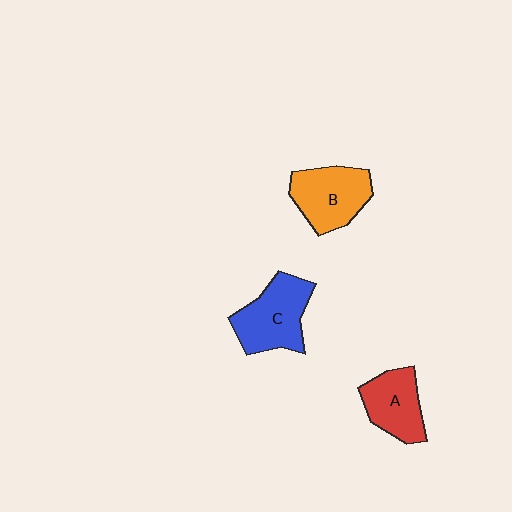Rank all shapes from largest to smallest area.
From largest to smallest: C (blue), B (orange), A (red).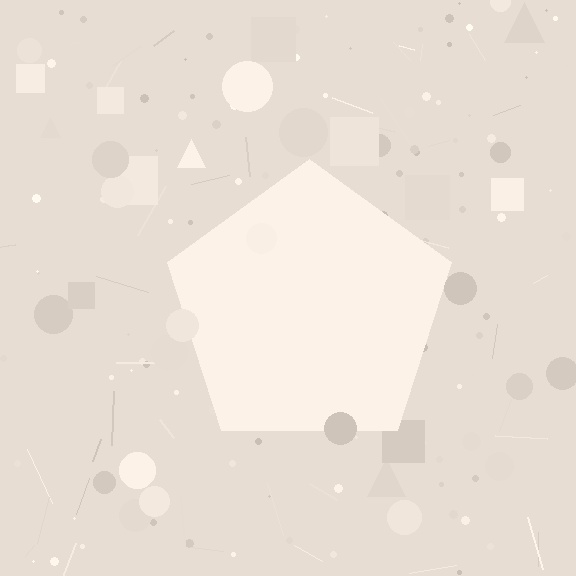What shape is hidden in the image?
A pentagon is hidden in the image.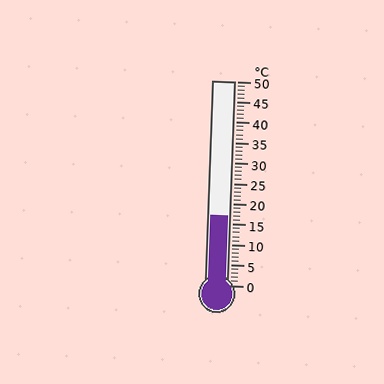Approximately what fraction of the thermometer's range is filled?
The thermometer is filled to approximately 35% of its range.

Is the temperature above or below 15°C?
The temperature is above 15°C.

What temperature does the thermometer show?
The thermometer shows approximately 17°C.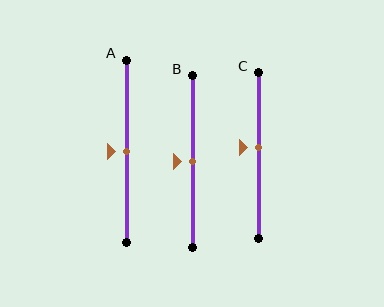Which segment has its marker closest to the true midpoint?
Segment A has its marker closest to the true midpoint.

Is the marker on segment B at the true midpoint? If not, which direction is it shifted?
Yes, the marker on segment B is at the true midpoint.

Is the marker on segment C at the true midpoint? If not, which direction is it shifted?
No, the marker on segment C is shifted upward by about 5% of the segment length.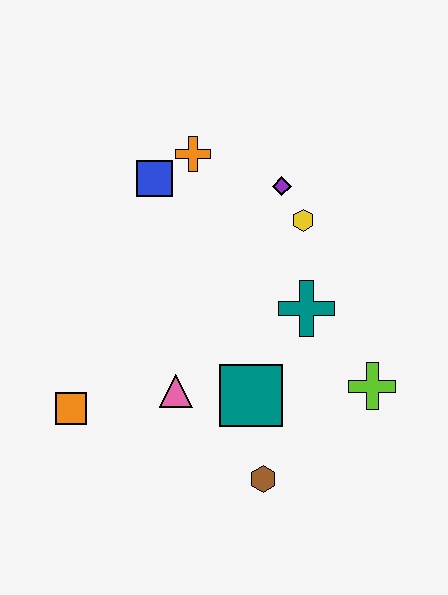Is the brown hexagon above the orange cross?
No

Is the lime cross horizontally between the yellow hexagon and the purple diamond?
No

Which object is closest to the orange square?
The pink triangle is closest to the orange square.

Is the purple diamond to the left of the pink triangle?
No